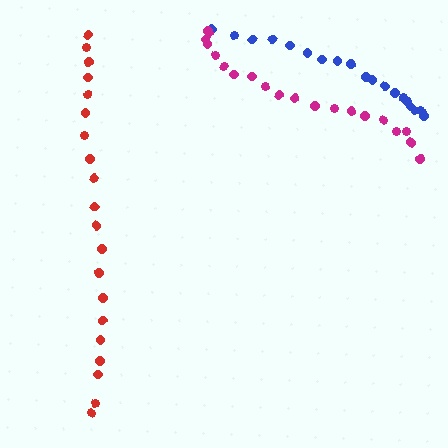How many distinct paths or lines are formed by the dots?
There are 3 distinct paths.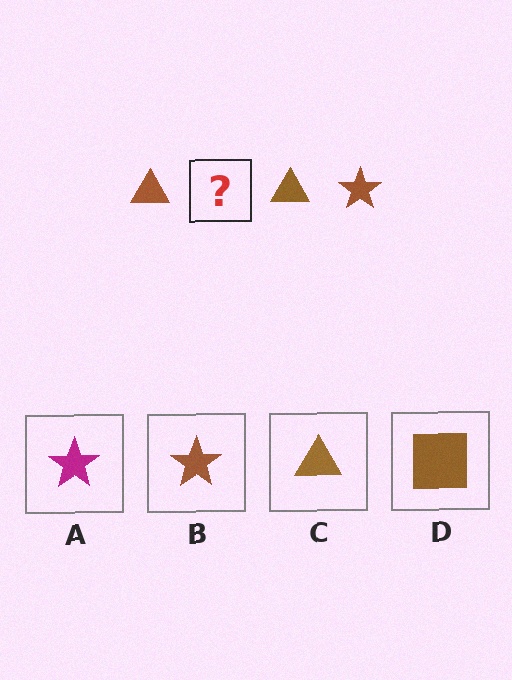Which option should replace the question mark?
Option B.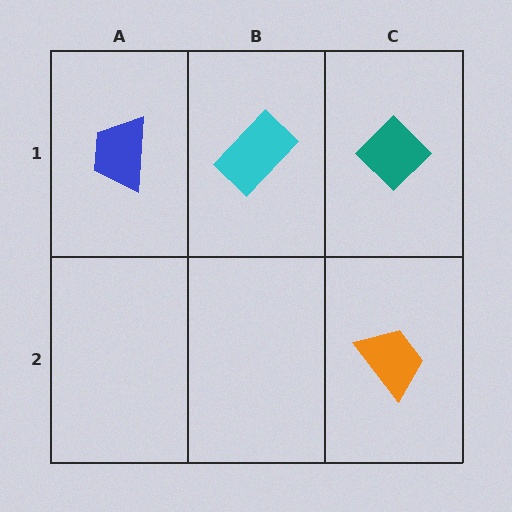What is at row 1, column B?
A cyan rectangle.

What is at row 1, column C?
A teal diamond.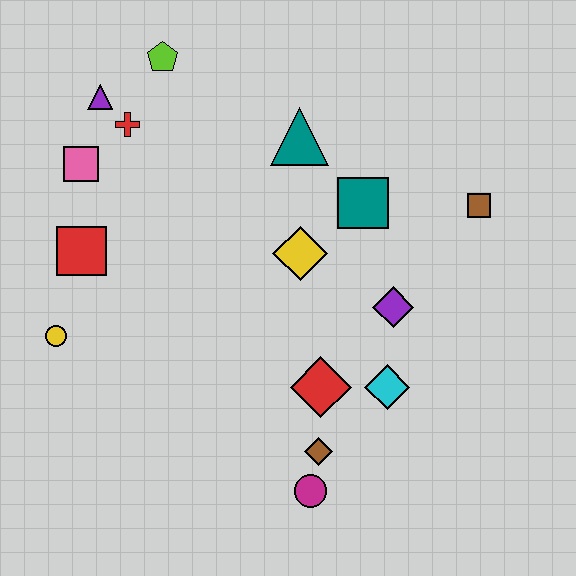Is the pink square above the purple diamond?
Yes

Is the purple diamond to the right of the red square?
Yes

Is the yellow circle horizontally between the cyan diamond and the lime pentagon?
No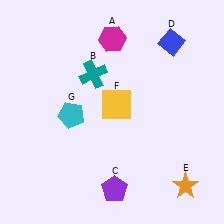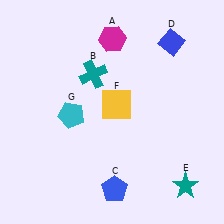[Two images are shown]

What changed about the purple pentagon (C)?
In Image 1, C is purple. In Image 2, it changed to blue.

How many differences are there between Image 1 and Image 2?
There are 2 differences between the two images.